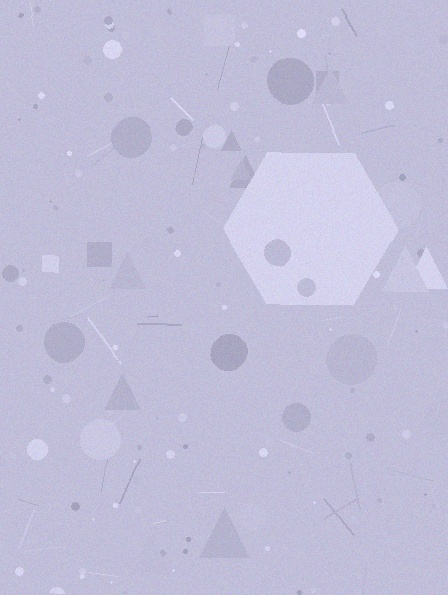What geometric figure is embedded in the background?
A hexagon is embedded in the background.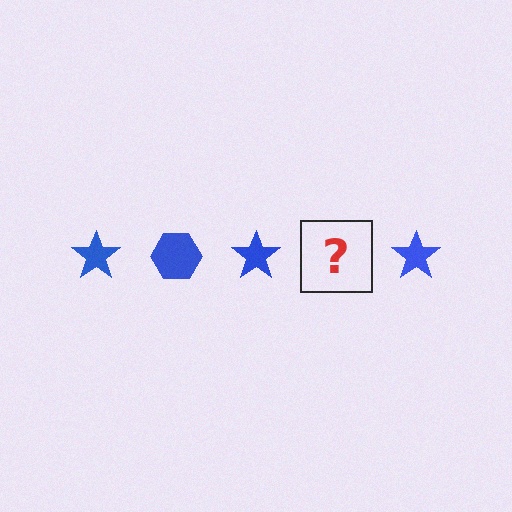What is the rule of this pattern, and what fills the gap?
The rule is that the pattern cycles through star, hexagon shapes in blue. The gap should be filled with a blue hexagon.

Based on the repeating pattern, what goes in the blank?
The blank should be a blue hexagon.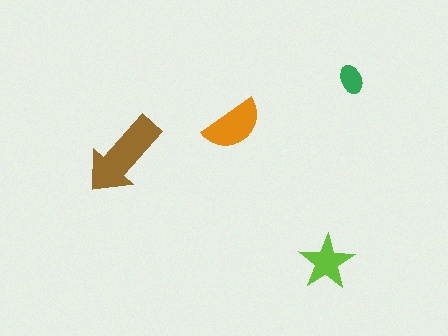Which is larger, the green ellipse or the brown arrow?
The brown arrow.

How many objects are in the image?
There are 4 objects in the image.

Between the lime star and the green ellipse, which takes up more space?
The lime star.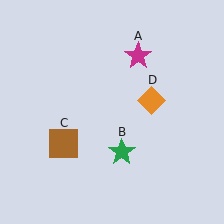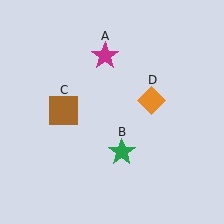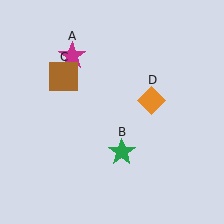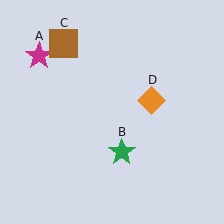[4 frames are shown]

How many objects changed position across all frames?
2 objects changed position: magenta star (object A), brown square (object C).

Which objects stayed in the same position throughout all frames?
Green star (object B) and orange diamond (object D) remained stationary.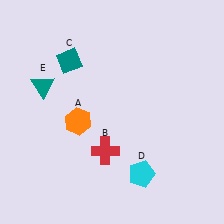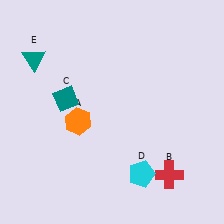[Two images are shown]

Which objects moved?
The objects that moved are: the red cross (B), the teal diamond (C), the teal triangle (E).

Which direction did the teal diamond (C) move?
The teal diamond (C) moved down.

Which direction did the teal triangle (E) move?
The teal triangle (E) moved up.